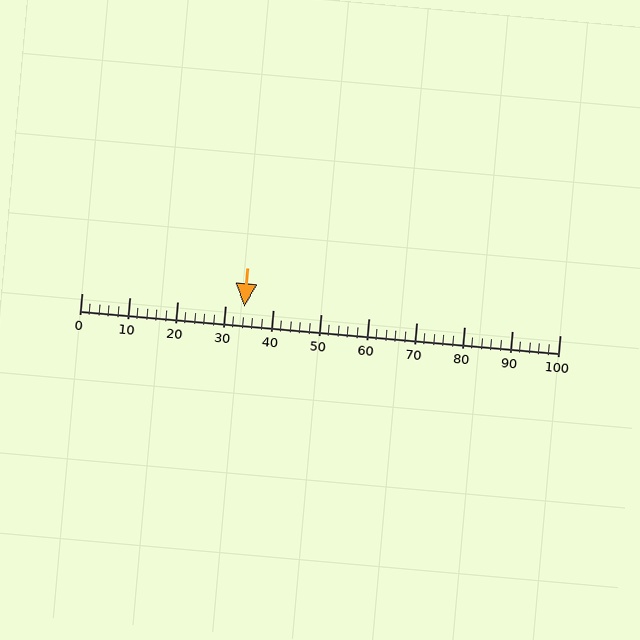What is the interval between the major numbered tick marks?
The major tick marks are spaced 10 units apart.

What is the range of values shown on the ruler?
The ruler shows values from 0 to 100.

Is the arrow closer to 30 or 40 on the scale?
The arrow is closer to 30.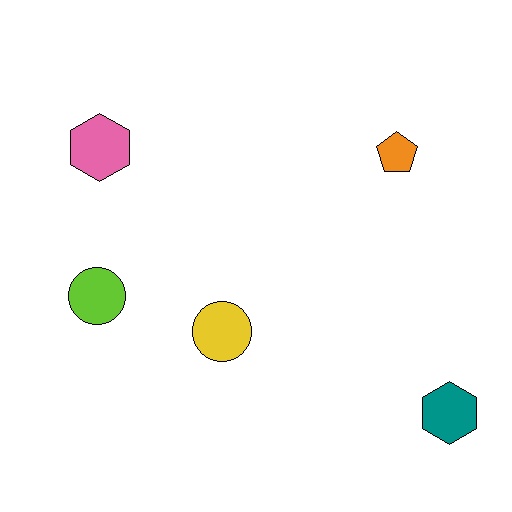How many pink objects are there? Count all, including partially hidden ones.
There is 1 pink object.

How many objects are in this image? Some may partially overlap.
There are 5 objects.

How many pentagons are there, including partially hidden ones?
There is 1 pentagon.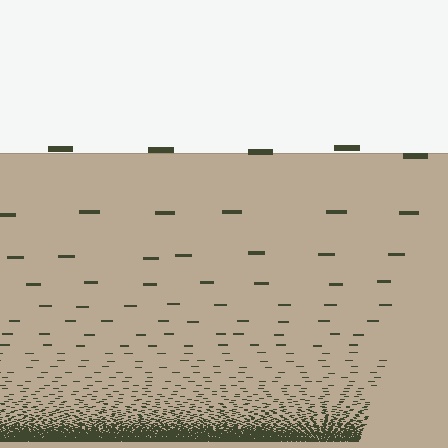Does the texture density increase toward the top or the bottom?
Density increases toward the bottom.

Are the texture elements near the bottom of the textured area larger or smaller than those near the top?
Smaller. The gradient is inverted — elements near the bottom are smaller and denser.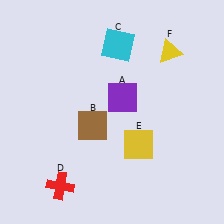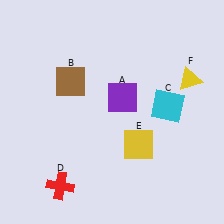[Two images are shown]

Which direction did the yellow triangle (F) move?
The yellow triangle (F) moved down.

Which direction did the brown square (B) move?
The brown square (B) moved up.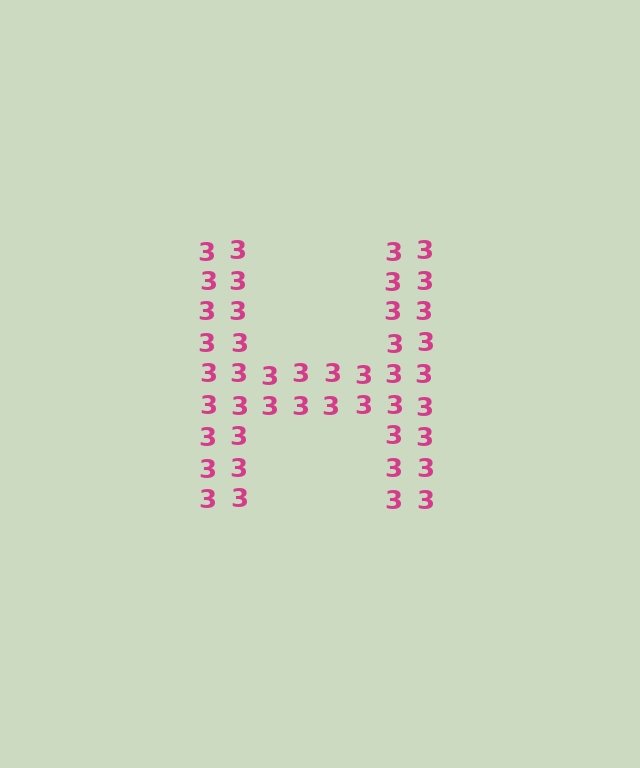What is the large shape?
The large shape is the letter H.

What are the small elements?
The small elements are digit 3's.